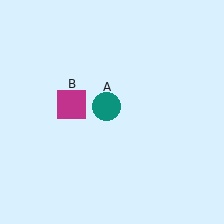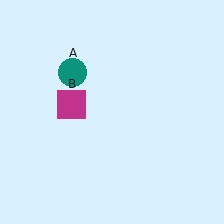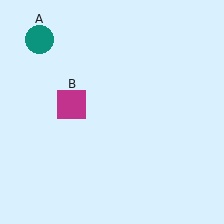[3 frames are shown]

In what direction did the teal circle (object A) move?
The teal circle (object A) moved up and to the left.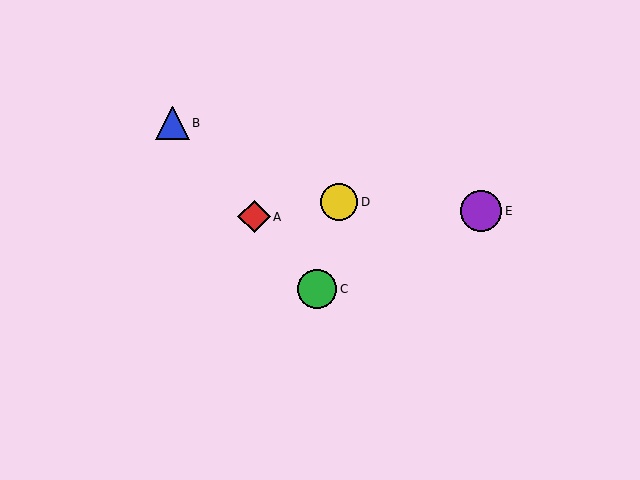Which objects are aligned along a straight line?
Objects A, B, C are aligned along a straight line.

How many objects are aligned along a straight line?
3 objects (A, B, C) are aligned along a straight line.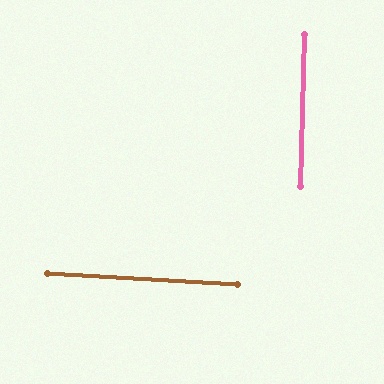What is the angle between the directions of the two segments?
Approximately 88 degrees.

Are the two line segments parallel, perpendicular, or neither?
Perpendicular — they meet at approximately 88°.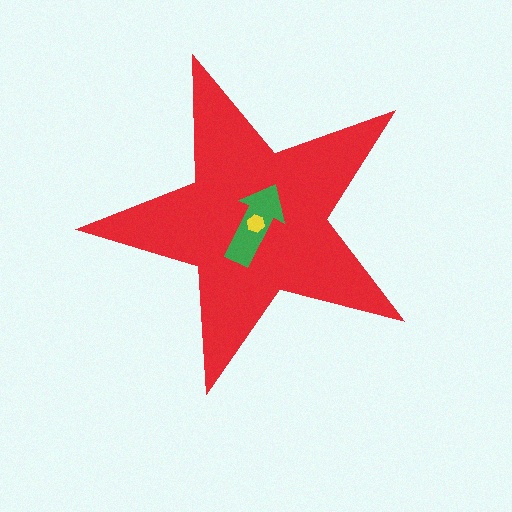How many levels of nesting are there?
3.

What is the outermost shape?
The red star.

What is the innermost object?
The yellow hexagon.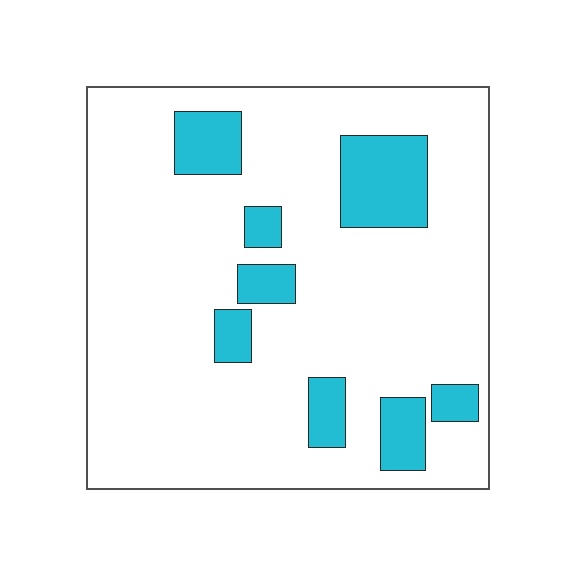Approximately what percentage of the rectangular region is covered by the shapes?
Approximately 15%.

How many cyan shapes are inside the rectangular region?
8.